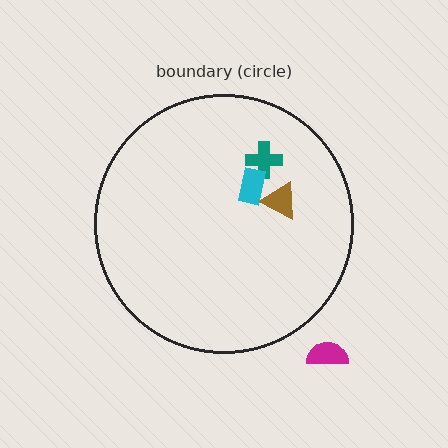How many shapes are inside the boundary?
3 inside, 1 outside.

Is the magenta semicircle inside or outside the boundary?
Outside.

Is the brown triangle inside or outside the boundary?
Inside.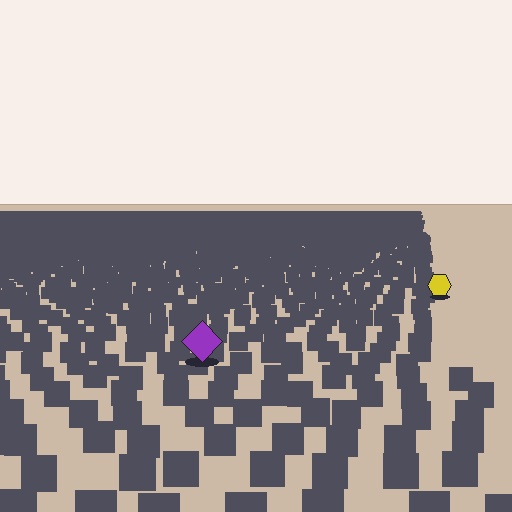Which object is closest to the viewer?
The purple diamond is closest. The texture marks near it are larger and more spread out.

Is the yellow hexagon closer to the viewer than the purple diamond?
No. The purple diamond is closer — you can tell from the texture gradient: the ground texture is coarser near it.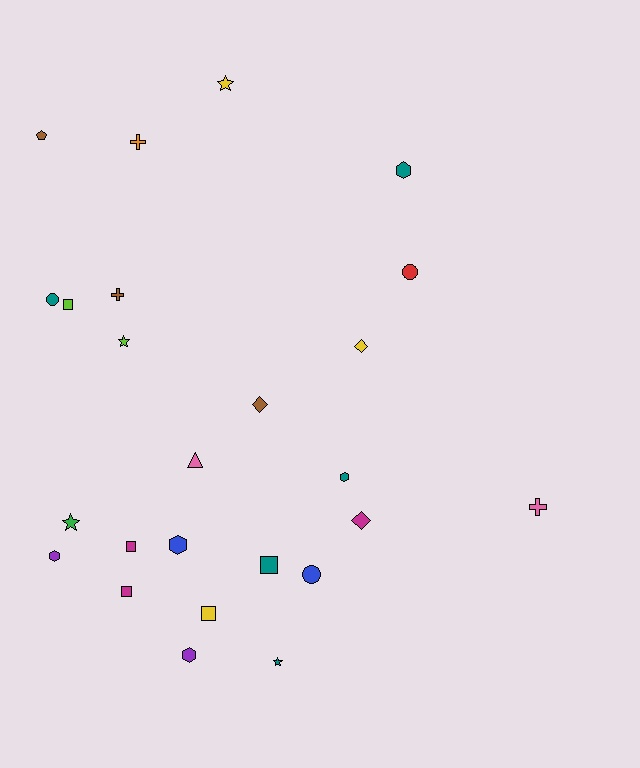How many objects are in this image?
There are 25 objects.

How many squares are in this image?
There are 5 squares.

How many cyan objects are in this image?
There are no cyan objects.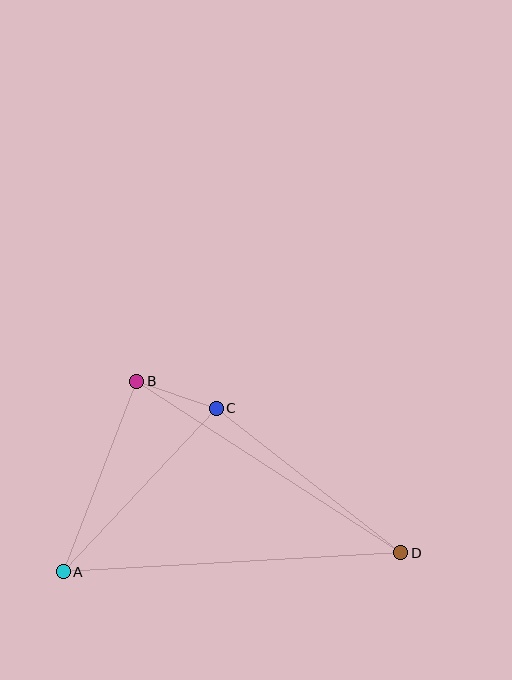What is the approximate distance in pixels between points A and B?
The distance between A and B is approximately 204 pixels.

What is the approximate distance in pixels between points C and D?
The distance between C and D is approximately 235 pixels.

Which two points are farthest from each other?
Points A and D are farthest from each other.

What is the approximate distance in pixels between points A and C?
The distance between A and C is approximately 224 pixels.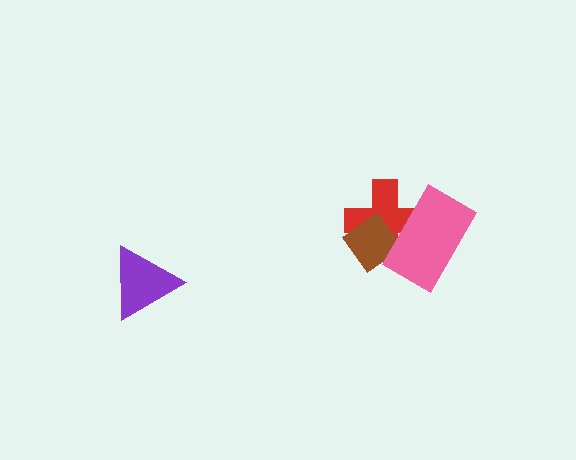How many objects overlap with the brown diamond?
2 objects overlap with the brown diamond.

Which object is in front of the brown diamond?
The pink rectangle is in front of the brown diamond.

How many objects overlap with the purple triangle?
0 objects overlap with the purple triangle.